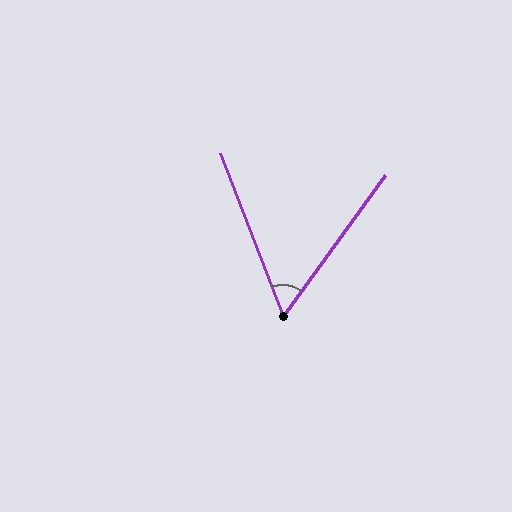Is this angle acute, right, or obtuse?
It is acute.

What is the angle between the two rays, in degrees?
Approximately 57 degrees.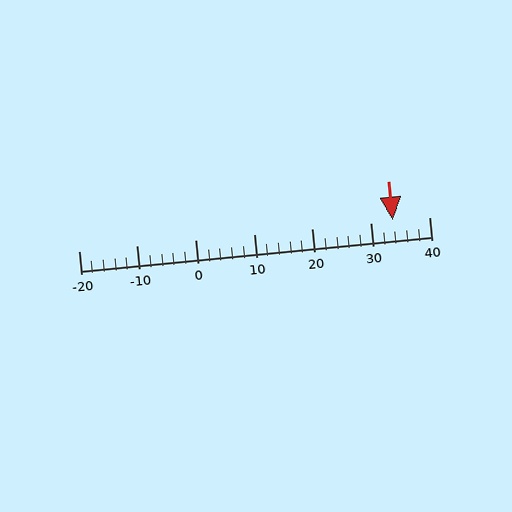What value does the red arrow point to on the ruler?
The red arrow points to approximately 34.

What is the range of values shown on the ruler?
The ruler shows values from -20 to 40.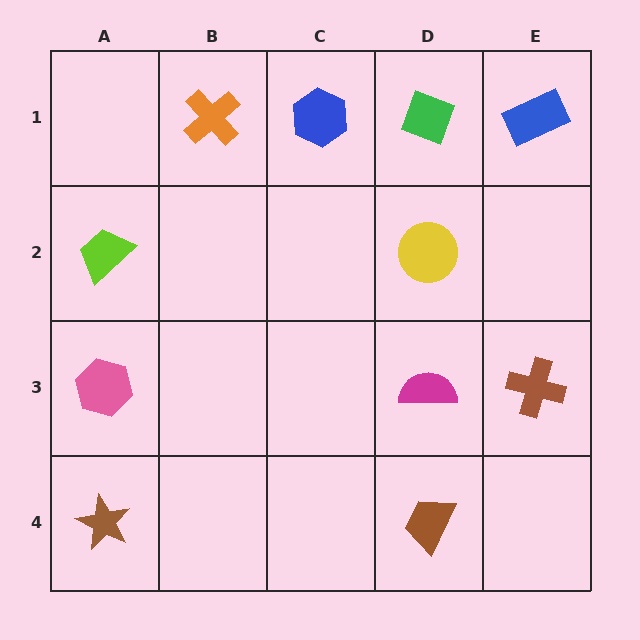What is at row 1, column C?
A blue hexagon.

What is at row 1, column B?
An orange cross.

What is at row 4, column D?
A brown trapezoid.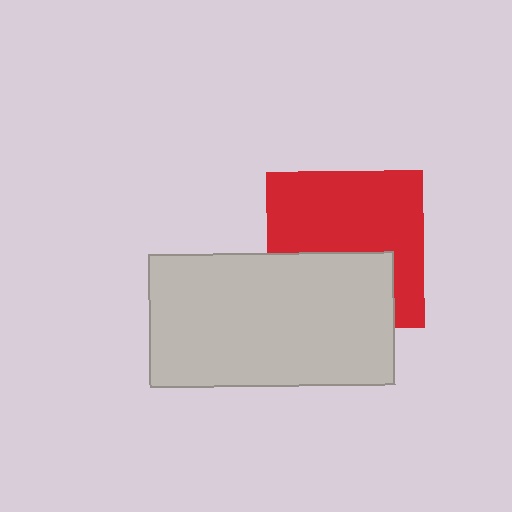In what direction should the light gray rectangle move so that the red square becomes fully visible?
The light gray rectangle should move down. That is the shortest direction to clear the overlap and leave the red square fully visible.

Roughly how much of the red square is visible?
About half of it is visible (roughly 61%).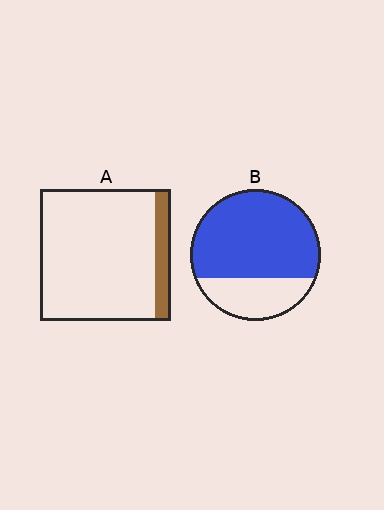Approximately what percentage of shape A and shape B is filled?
A is approximately 10% and B is approximately 70%.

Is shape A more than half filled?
No.